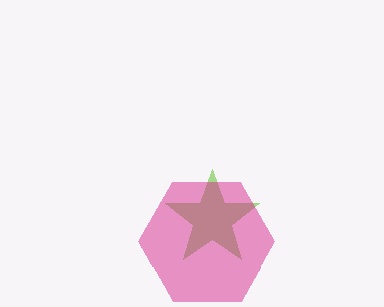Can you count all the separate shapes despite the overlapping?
Yes, there are 2 separate shapes.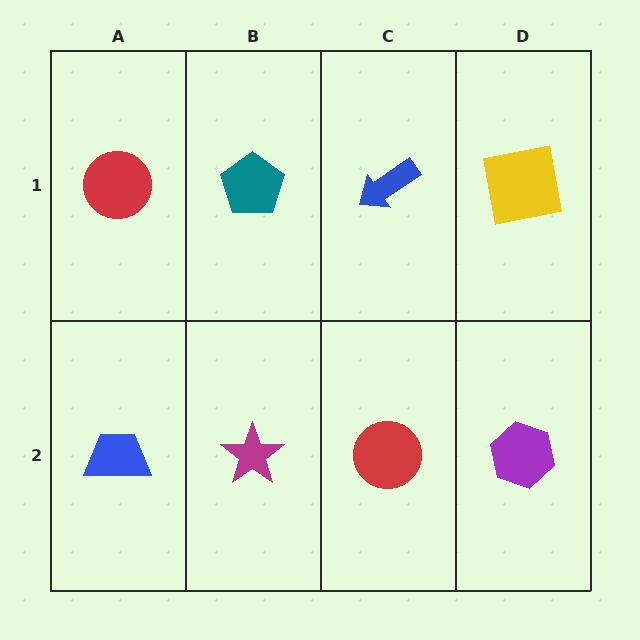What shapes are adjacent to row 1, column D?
A purple hexagon (row 2, column D), a blue arrow (row 1, column C).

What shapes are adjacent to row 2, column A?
A red circle (row 1, column A), a magenta star (row 2, column B).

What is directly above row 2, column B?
A teal pentagon.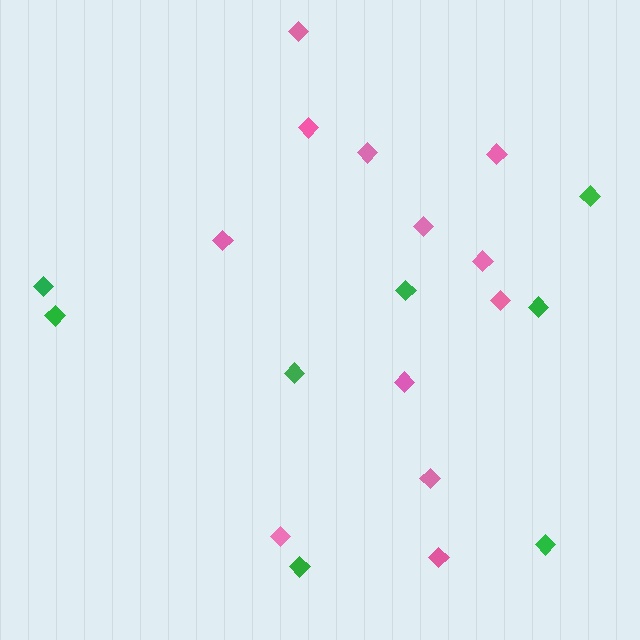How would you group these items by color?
There are 2 groups: one group of pink diamonds (12) and one group of green diamonds (8).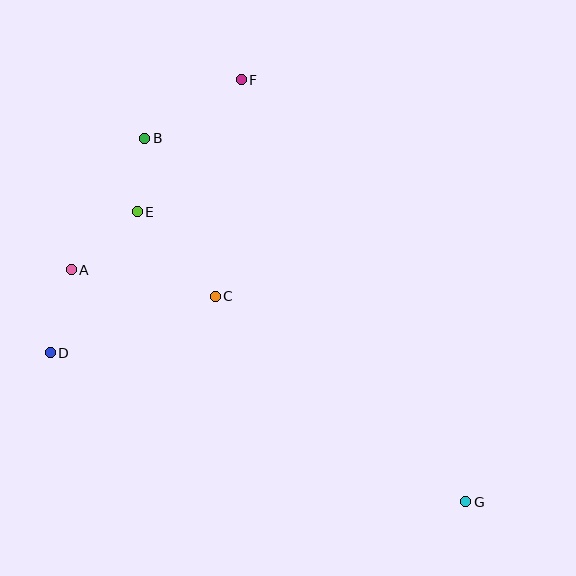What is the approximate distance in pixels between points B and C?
The distance between B and C is approximately 173 pixels.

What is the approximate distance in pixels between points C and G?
The distance between C and G is approximately 324 pixels.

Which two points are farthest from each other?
Points B and G are farthest from each other.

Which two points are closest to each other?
Points B and E are closest to each other.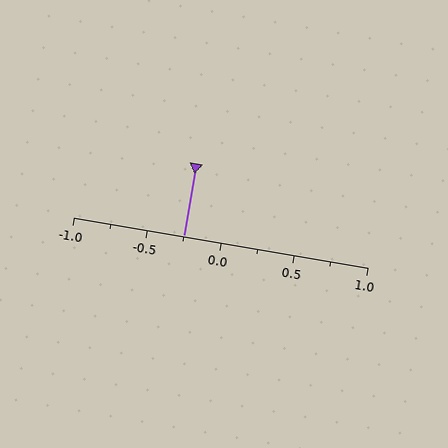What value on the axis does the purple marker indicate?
The marker indicates approximately -0.25.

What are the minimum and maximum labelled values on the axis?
The axis runs from -1.0 to 1.0.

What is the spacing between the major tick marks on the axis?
The major ticks are spaced 0.5 apart.